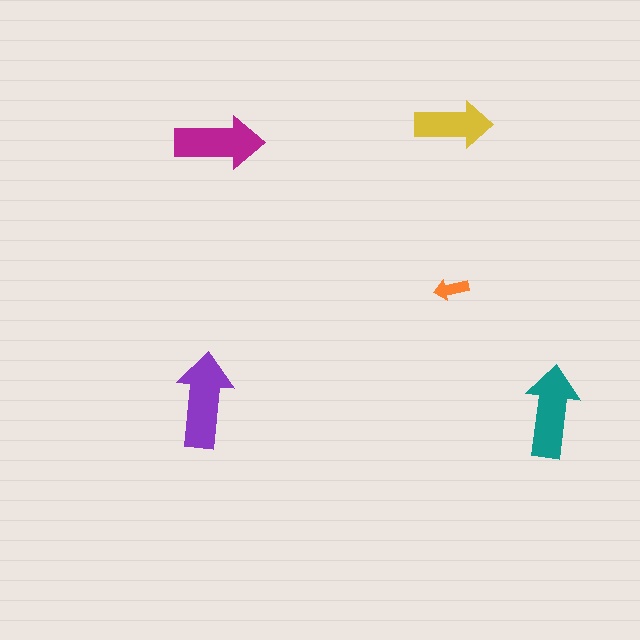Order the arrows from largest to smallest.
the purple one, the teal one, the magenta one, the yellow one, the orange one.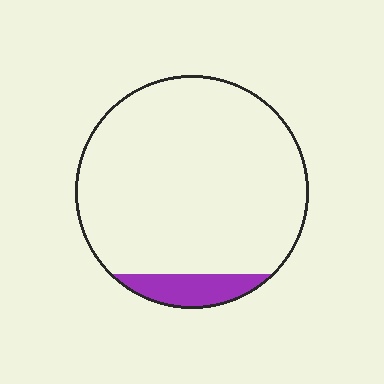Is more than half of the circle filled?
No.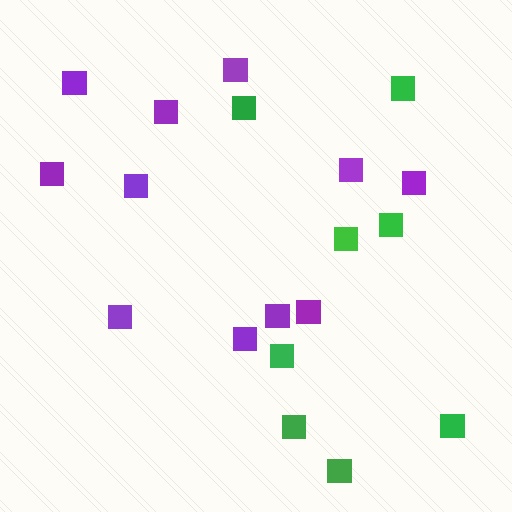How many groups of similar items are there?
There are 2 groups: one group of purple squares (11) and one group of green squares (8).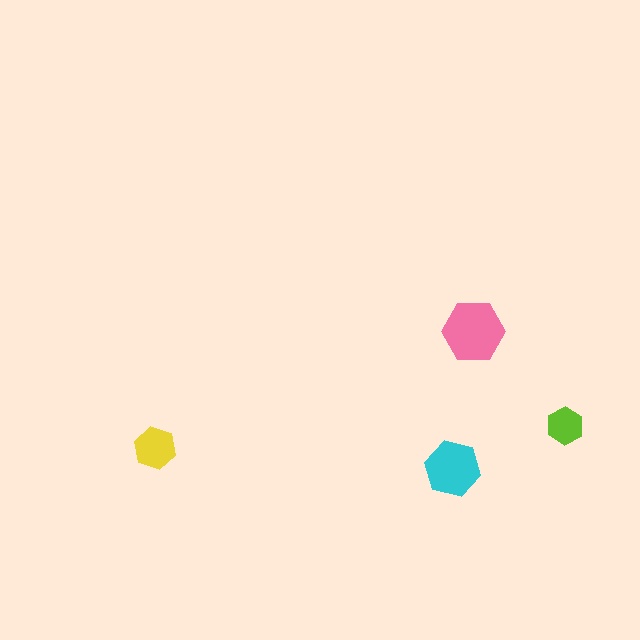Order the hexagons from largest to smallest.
the pink one, the cyan one, the yellow one, the lime one.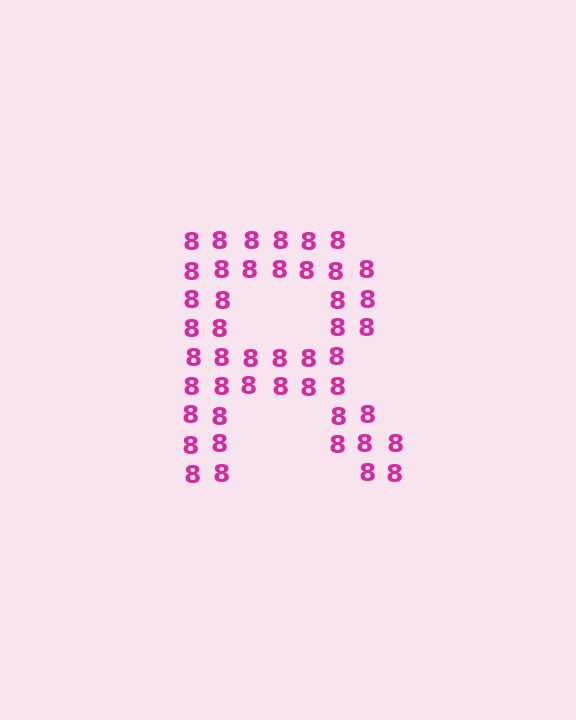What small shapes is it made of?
It is made of small digit 8's.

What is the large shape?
The large shape is the letter R.